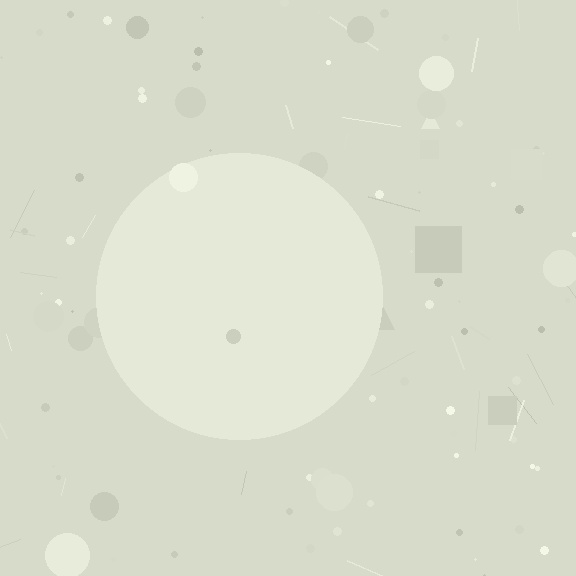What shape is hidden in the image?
A circle is hidden in the image.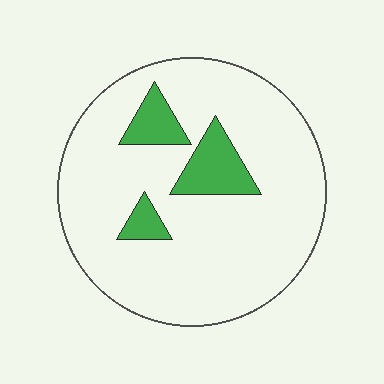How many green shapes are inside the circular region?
3.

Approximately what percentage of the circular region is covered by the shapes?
Approximately 15%.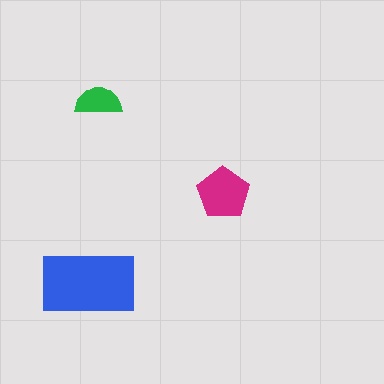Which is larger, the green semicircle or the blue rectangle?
The blue rectangle.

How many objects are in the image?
There are 3 objects in the image.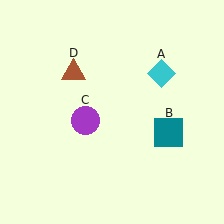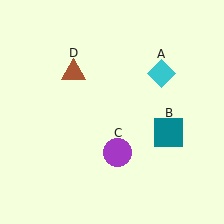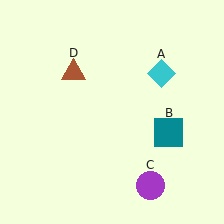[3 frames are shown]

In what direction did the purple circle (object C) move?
The purple circle (object C) moved down and to the right.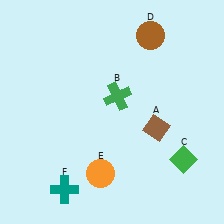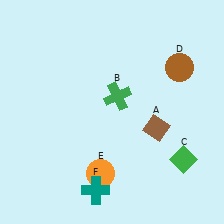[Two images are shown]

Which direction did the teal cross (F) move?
The teal cross (F) moved right.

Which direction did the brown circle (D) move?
The brown circle (D) moved down.